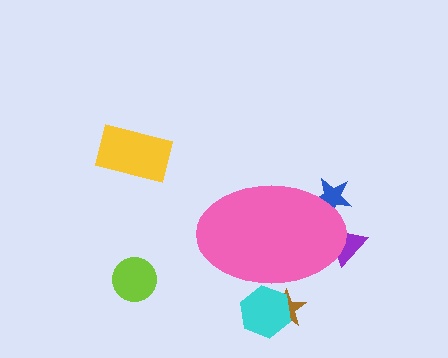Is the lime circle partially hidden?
No, the lime circle is fully visible.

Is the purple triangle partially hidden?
Yes, the purple triangle is partially hidden behind the pink ellipse.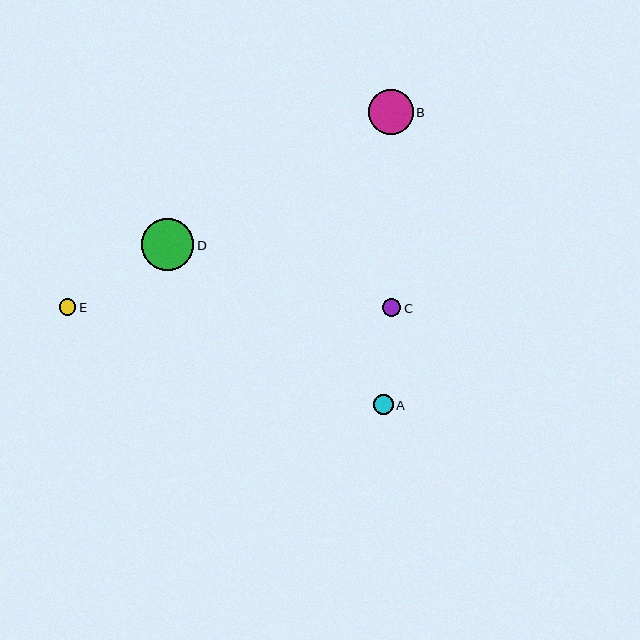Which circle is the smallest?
Circle E is the smallest with a size of approximately 17 pixels.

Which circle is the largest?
Circle D is the largest with a size of approximately 52 pixels.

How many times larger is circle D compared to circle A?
Circle D is approximately 2.6 times the size of circle A.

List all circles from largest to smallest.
From largest to smallest: D, B, A, C, E.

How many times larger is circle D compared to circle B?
Circle D is approximately 1.2 times the size of circle B.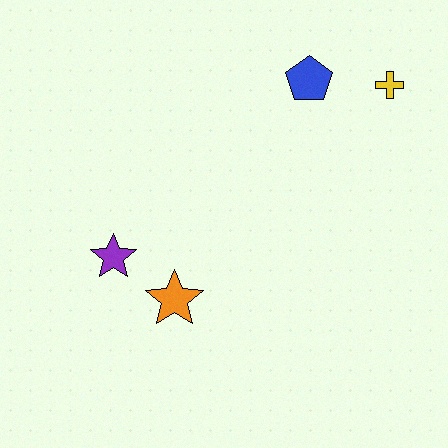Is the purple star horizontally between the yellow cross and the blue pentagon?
No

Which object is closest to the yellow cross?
The blue pentagon is closest to the yellow cross.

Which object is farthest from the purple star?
The yellow cross is farthest from the purple star.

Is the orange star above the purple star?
No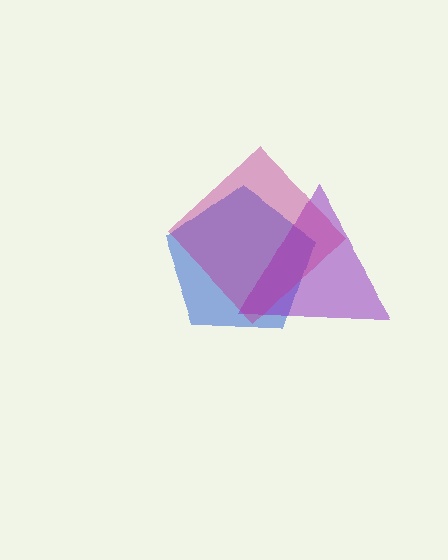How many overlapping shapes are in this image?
There are 3 overlapping shapes in the image.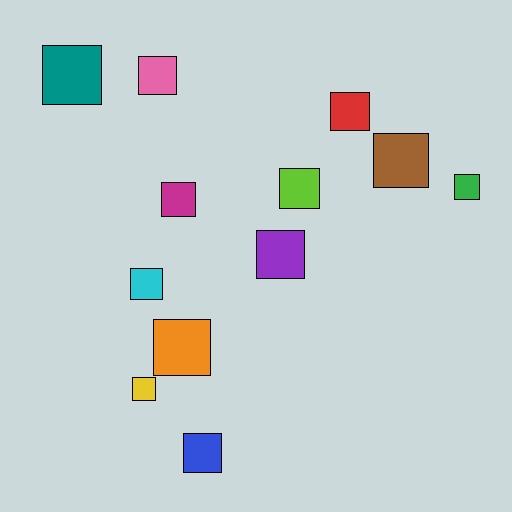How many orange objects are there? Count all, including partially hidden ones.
There is 1 orange object.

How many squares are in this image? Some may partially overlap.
There are 12 squares.